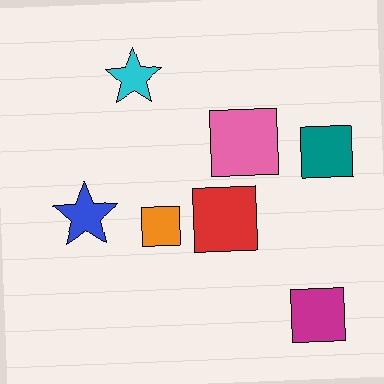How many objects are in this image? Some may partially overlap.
There are 7 objects.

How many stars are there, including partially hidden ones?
There are 2 stars.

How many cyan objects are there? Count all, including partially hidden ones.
There is 1 cyan object.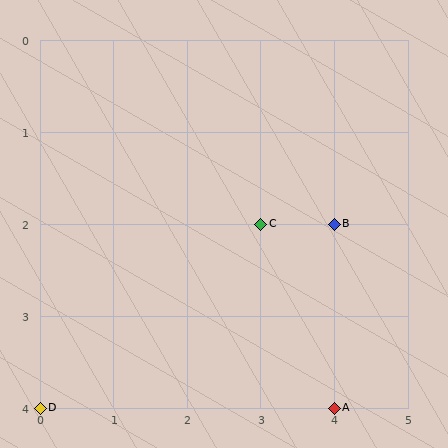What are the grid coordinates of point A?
Point A is at grid coordinates (4, 4).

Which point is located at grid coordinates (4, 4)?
Point A is at (4, 4).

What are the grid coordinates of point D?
Point D is at grid coordinates (0, 4).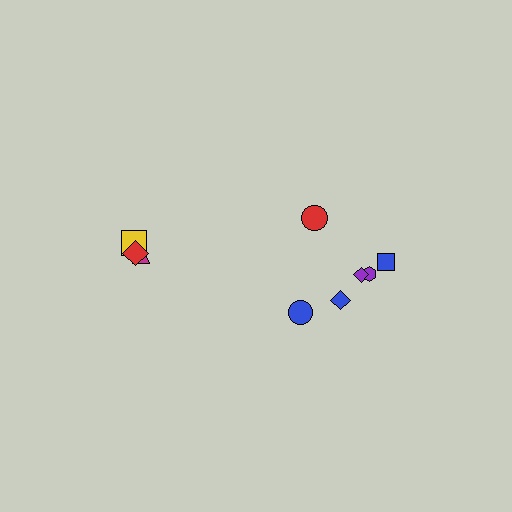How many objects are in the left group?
There are 3 objects.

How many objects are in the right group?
There are 6 objects.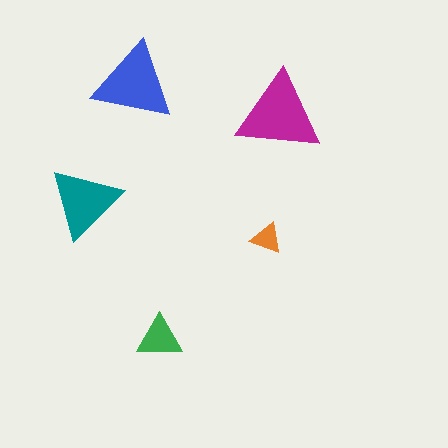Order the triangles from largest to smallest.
the magenta one, the blue one, the teal one, the green one, the orange one.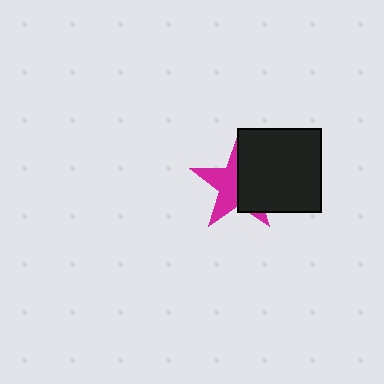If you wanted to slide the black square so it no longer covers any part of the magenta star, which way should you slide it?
Slide it right — that is the most direct way to separate the two shapes.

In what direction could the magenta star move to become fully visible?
The magenta star could move left. That would shift it out from behind the black square entirely.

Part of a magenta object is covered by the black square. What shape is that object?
It is a star.